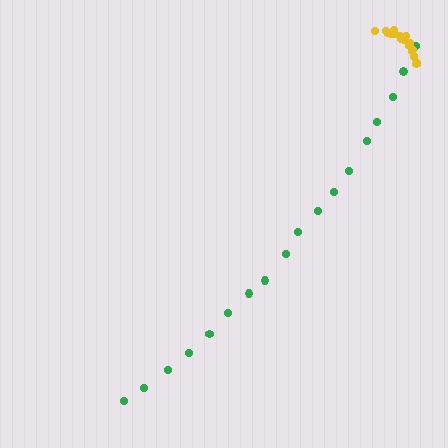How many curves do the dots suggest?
There are 2 distinct paths.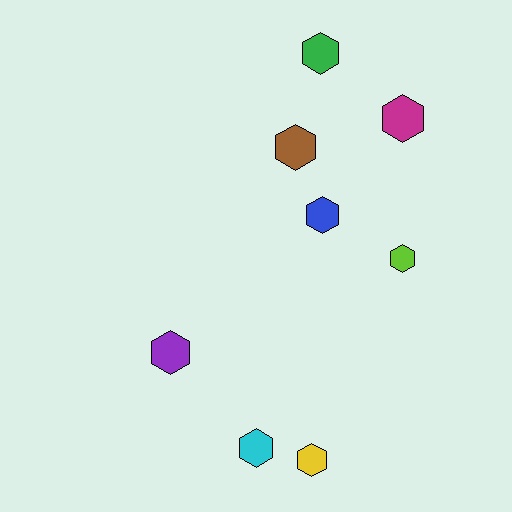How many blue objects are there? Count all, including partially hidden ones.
There is 1 blue object.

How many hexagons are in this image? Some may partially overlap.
There are 8 hexagons.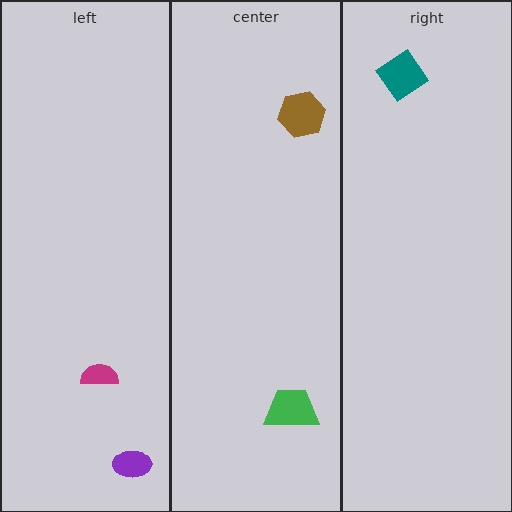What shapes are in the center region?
The brown hexagon, the green trapezoid.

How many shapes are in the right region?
1.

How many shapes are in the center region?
2.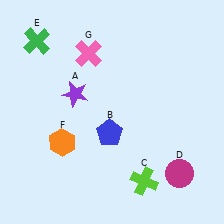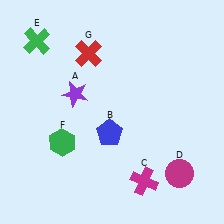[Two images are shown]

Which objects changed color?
C changed from lime to magenta. F changed from orange to green. G changed from pink to red.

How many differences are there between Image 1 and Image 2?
There are 3 differences between the two images.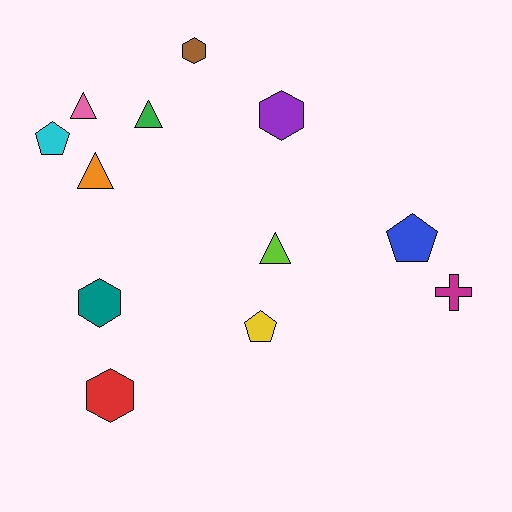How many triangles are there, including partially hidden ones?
There are 4 triangles.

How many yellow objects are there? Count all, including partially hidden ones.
There is 1 yellow object.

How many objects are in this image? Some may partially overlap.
There are 12 objects.